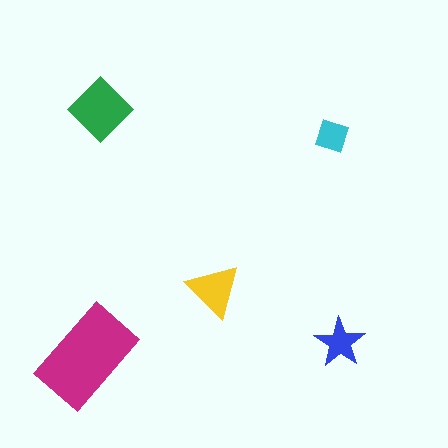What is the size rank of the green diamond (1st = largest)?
2nd.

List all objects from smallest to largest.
The cyan square, the blue star, the yellow triangle, the green diamond, the magenta rectangle.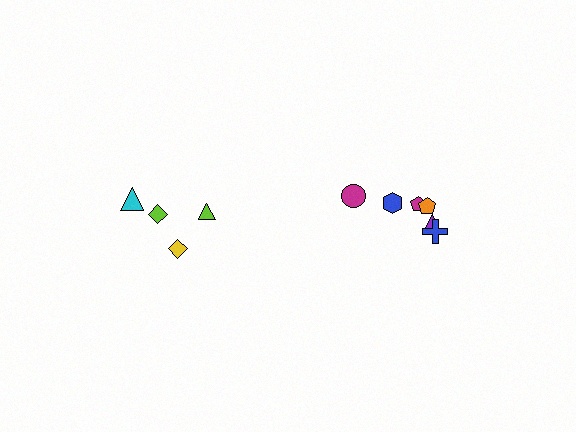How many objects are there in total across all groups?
There are 10 objects.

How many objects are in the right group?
There are 6 objects.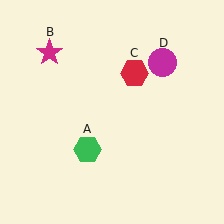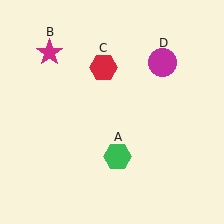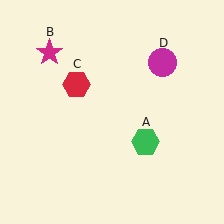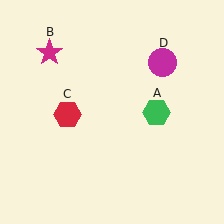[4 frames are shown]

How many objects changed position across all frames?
2 objects changed position: green hexagon (object A), red hexagon (object C).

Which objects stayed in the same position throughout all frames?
Magenta star (object B) and magenta circle (object D) remained stationary.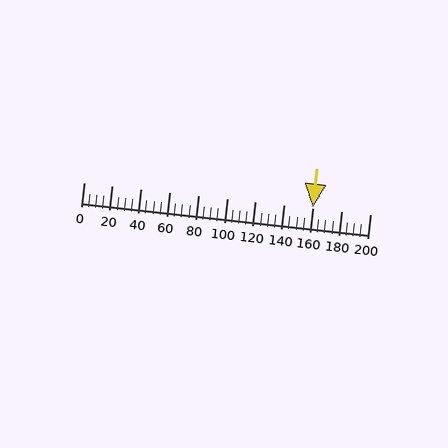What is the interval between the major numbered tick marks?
The major tick marks are spaced 20 units apart.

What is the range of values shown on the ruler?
The ruler shows values from 0 to 200.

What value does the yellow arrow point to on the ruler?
The yellow arrow points to approximately 160.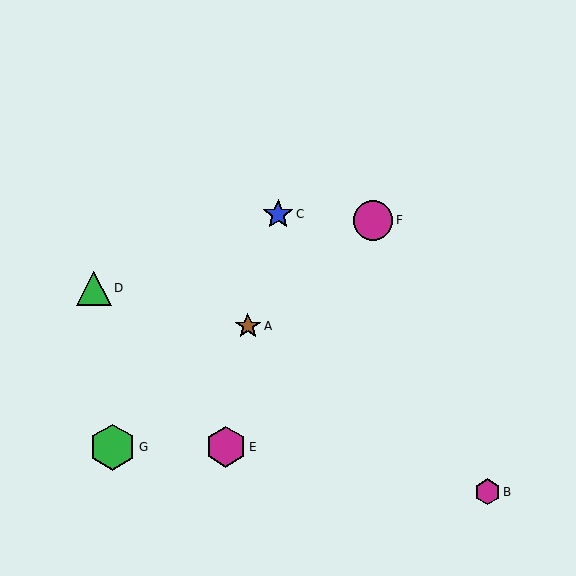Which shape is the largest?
The green hexagon (labeled G) is the largest.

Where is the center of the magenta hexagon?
The center of the magenta hexagon is at (487, 492).